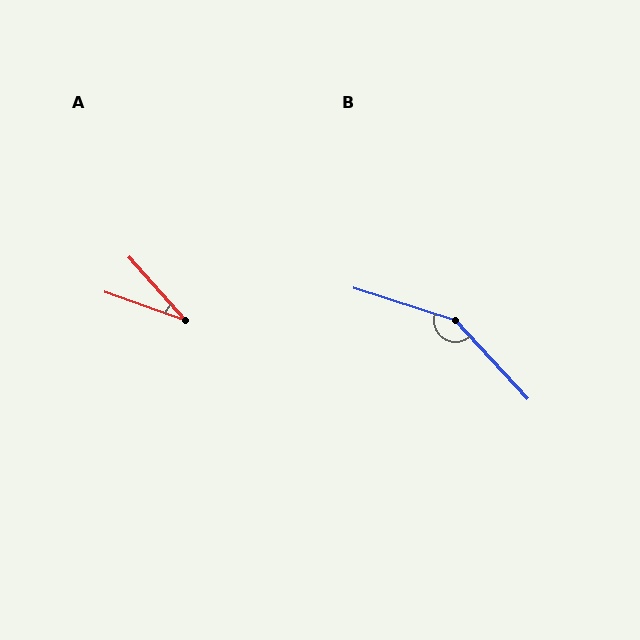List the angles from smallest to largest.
A (29°), B (150°).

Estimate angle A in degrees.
Approximately 29 degrees.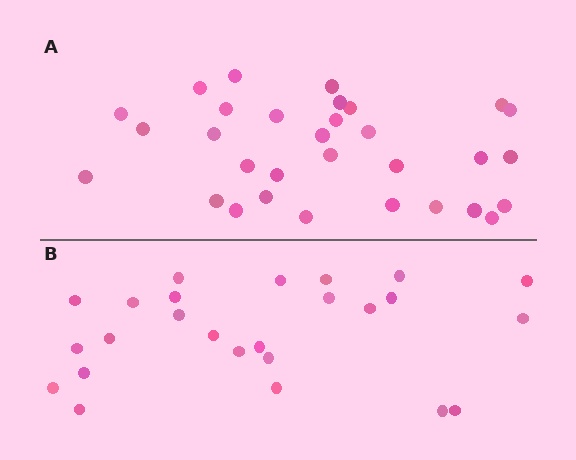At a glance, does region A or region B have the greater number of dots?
Region A (the top region) has more dots.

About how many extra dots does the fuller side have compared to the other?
Region A has about 6 more dots than region B.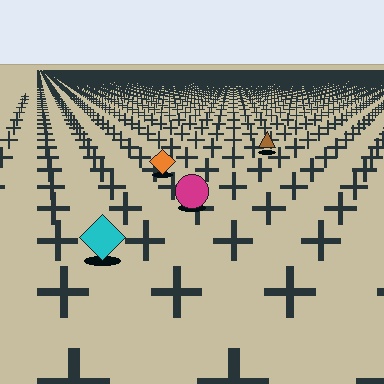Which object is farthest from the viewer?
The brown triangle is farthest from the viewer. It appears smaller and the ground texture around it is denser.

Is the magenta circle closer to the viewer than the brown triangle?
Yes. The magenta circle is closer — you can tell from the texture gradient: the ground texture is coarser near it.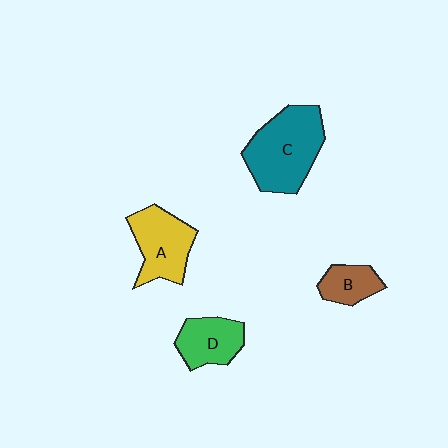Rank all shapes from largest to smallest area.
From largest to smallest: C (teal), A (yellow), D (green), B (brown).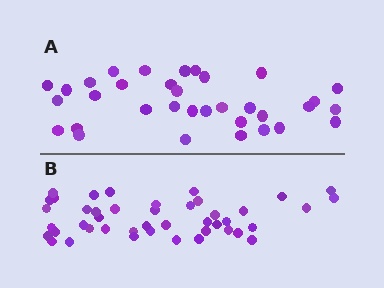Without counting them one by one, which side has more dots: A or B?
Region B (the bottom region) has more dots.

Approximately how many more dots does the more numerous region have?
Region B has roughly 10 or so more dots than region A.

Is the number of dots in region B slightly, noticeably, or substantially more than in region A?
Region B has noticeably more, but not dramatically so. The ratio is roughly 1.3 to 1.